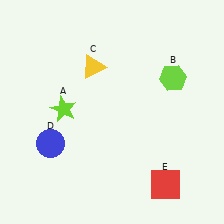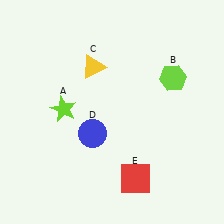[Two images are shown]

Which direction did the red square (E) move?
The red square (E) moved left.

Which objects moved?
The objects that moved are: the blue circle (D), the red square (E).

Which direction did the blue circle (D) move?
The blue circle (D) moved right.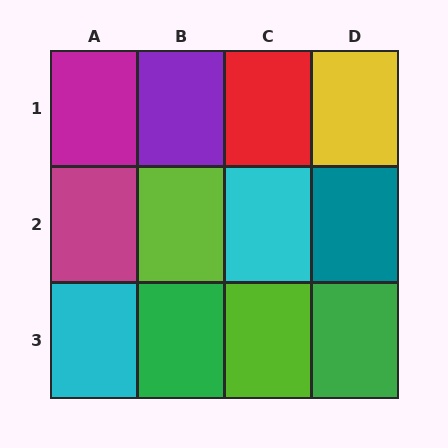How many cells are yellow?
1 cell is yellow.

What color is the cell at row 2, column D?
Teal.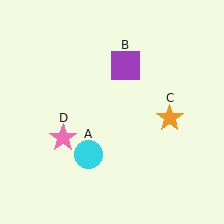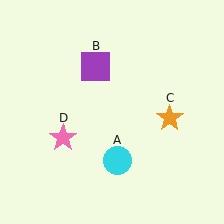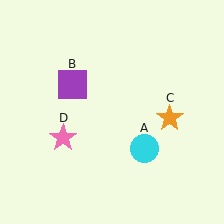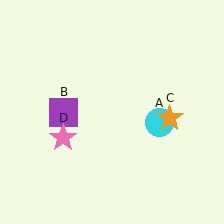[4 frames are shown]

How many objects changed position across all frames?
2 objects changed position: cyan circle (object A), purple square (object B).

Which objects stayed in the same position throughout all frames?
Orange star (object C) and pink star (object D) remained stationary.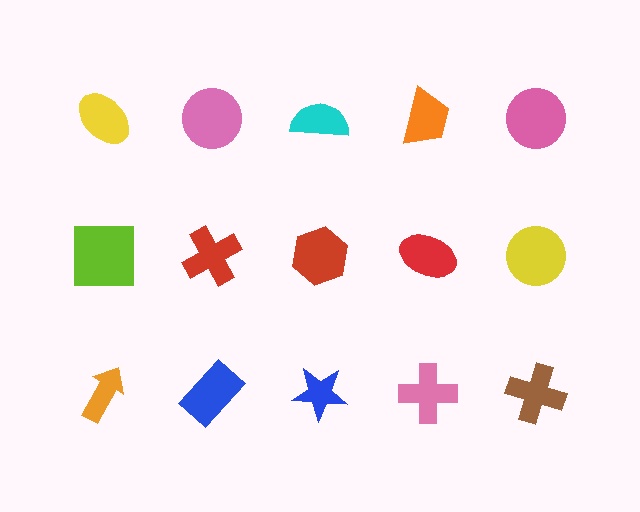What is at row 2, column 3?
A red hexagon.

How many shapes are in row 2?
5 shapes.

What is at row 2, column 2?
A red cross.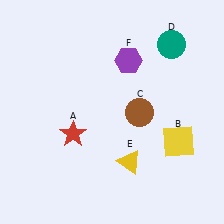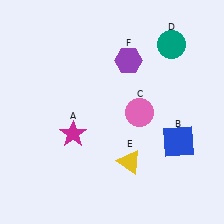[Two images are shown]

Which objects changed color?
A changed from red to magenta. B changed from yellow to blue. C changed from brown to pink.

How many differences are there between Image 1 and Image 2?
There are 3 differences between the two images.